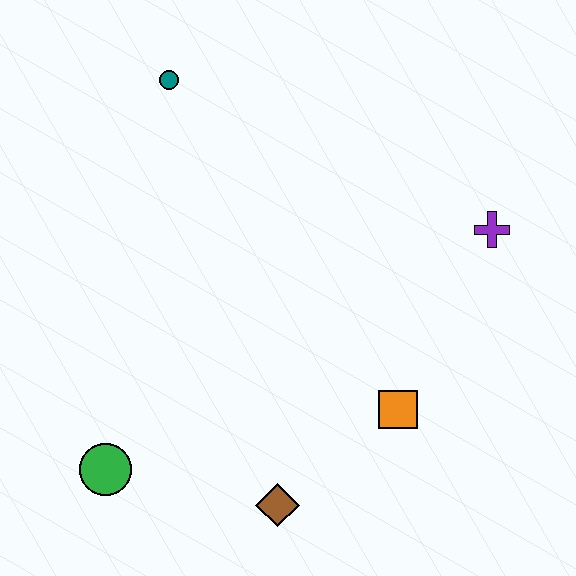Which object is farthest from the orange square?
The teal circle is farthest from the orange square.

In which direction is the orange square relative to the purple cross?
The orange square is below the purple cross.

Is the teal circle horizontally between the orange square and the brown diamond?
No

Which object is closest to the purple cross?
The orange square is closest to the purple cross.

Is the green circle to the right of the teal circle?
No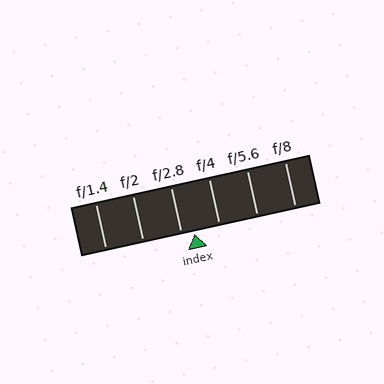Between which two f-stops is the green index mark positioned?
The index mark is between f/2.8 and f/4.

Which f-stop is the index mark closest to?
The index mark is closest to f/2.8.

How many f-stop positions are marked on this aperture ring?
There are 6 f-stop positions marked.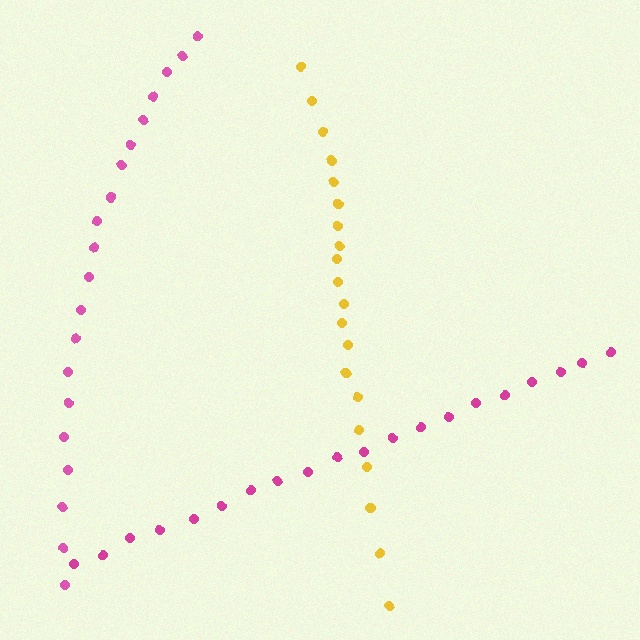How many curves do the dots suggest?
There are 3 distinct paths.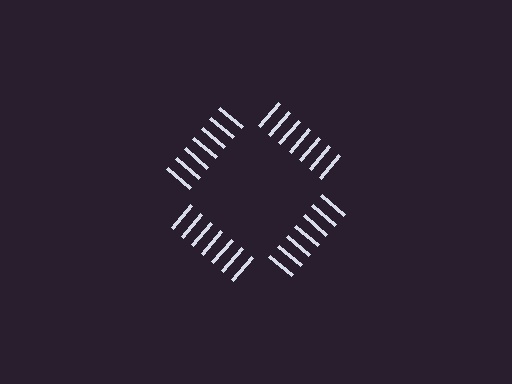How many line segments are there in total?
28 — 7 along each of the 4 edges.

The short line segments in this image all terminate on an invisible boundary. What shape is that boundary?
An illusory square — the line segments terminate on its edges but no continuous stroke is drawn.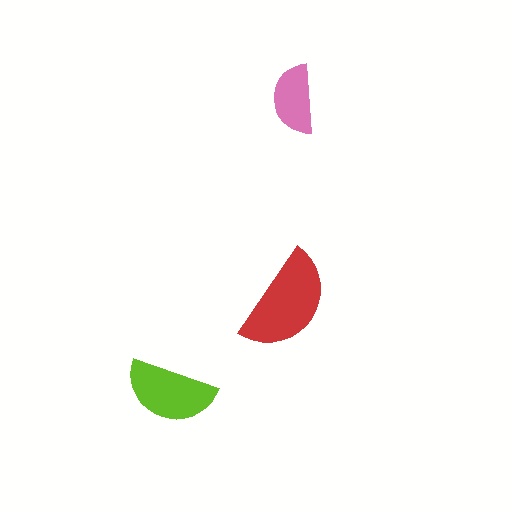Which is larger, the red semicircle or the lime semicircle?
The red one.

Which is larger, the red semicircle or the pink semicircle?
The red one.